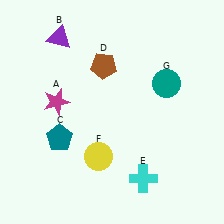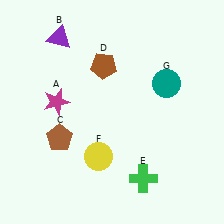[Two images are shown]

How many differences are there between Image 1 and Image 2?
There are 2 differences between the two images.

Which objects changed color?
C changed from teal to brown. E changed from cyan to green.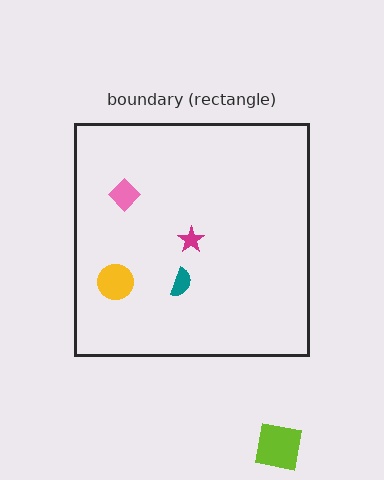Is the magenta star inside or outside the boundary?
Inside.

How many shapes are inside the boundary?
4 inside, 1 outside.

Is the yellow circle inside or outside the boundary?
Inside.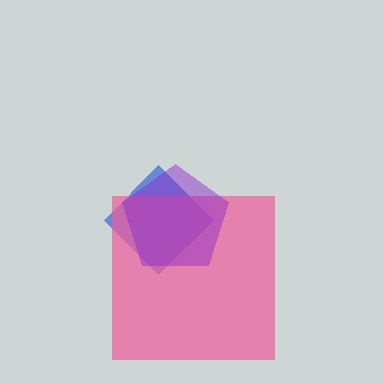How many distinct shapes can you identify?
There are 3 distinct shapes: a blue diamond, a pink square, a purple pentagon.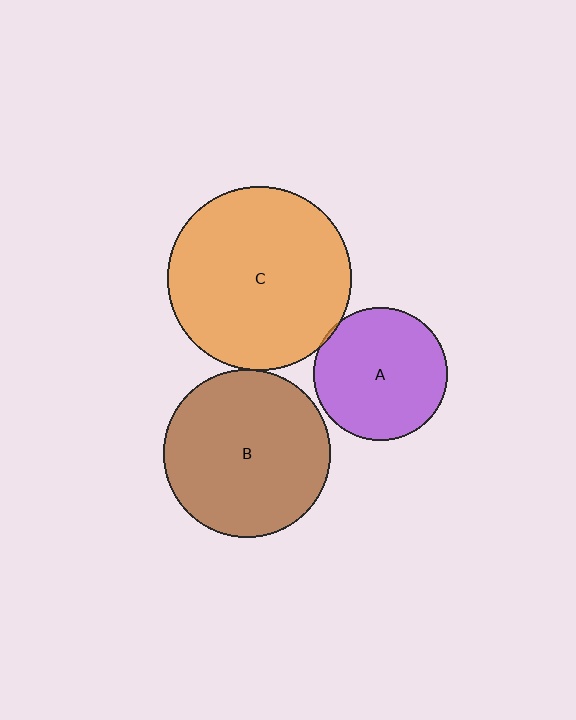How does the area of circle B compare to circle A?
Approximately 1.6 times.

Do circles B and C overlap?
Yes.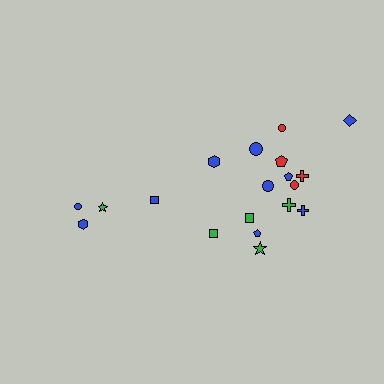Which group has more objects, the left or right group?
The right group.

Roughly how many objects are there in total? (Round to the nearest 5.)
Roughly 20 objects in total.